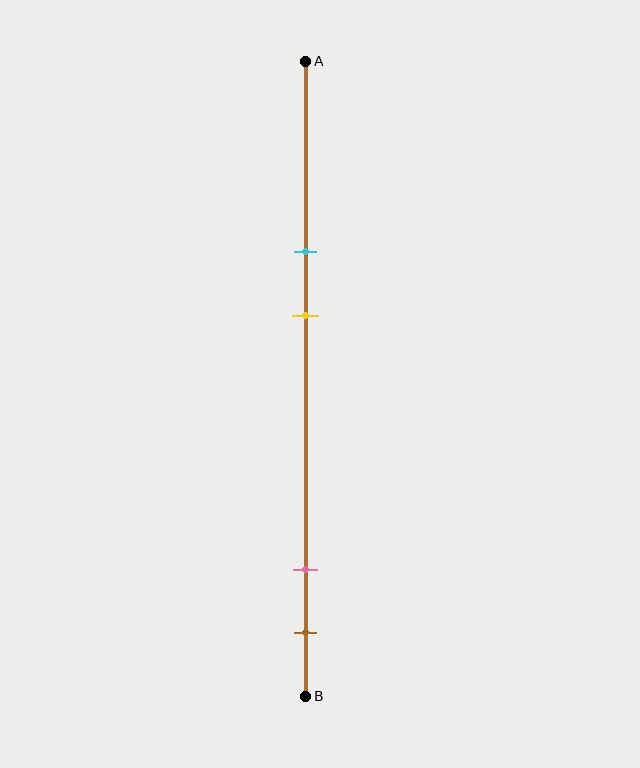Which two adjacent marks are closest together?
The pink and brown marks are the closest adjacent pair.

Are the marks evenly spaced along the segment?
No, the marks are not evenly spaced.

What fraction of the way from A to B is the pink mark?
The pink mark is approximately 80% (0.8) of the way from A to B.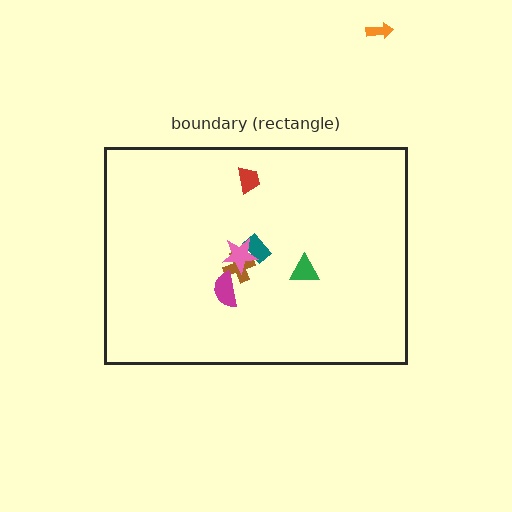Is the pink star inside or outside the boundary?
Inside.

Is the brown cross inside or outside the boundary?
Inside.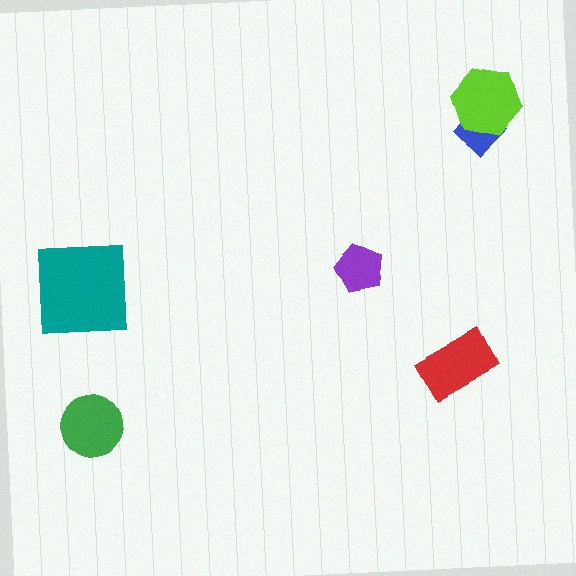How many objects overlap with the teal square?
0 objects overlap with the teal square.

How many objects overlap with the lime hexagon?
1 object overlaps with the lime hexagon.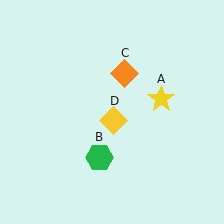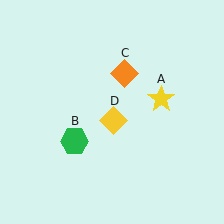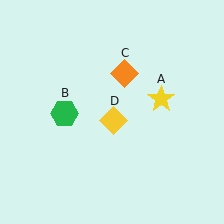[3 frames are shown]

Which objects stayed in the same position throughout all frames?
Yellow star (object A) and orange diamond (object C) and yellow diamond (object D) remained stationary.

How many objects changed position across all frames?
1 object changed position: green hexagon (object B).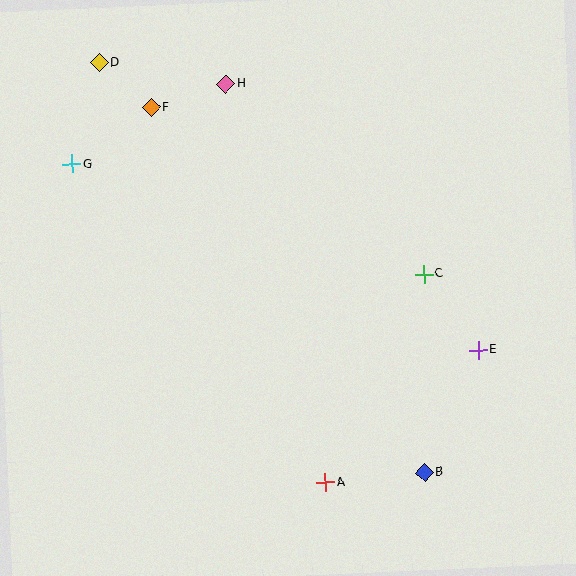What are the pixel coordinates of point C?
Point C is at (424, 274).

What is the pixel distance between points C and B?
The distance between C and B is 198 pixels.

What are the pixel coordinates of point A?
Point A is at (325, 482).